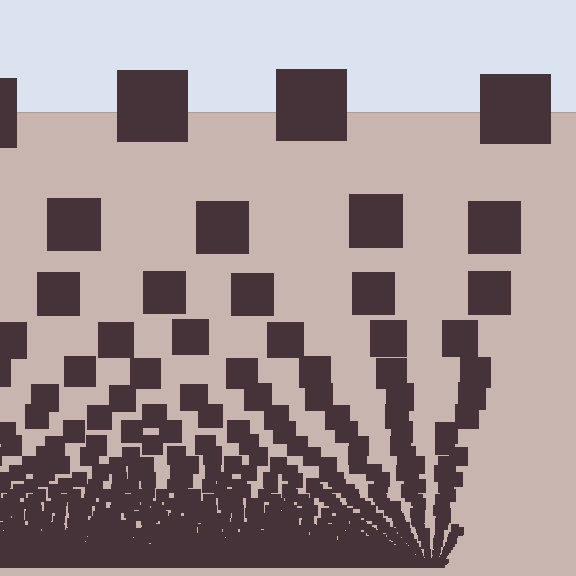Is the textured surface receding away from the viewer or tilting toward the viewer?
The surface appears to tilt toward the viewer. Texture elements get larger and sparser toward the top.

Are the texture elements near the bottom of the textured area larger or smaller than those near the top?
Smaller. The gradient is inverted — elements near the bottom are smaller and denser.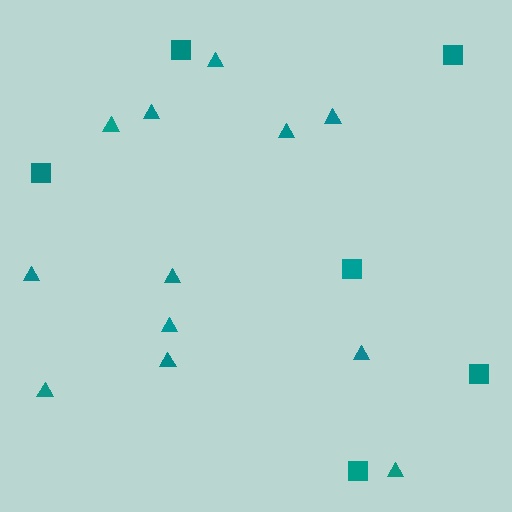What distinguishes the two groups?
There are 2 groups: one group of triangles (12) and one group of squares (6).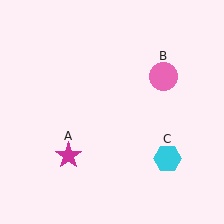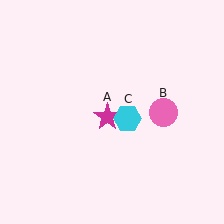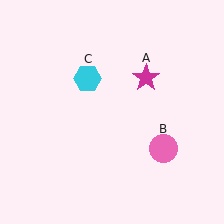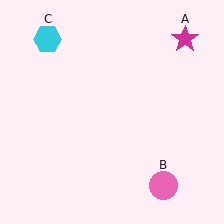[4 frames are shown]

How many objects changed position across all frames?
3 objects changed position: magenta star (object A), pink circle (object B), cyan hexagon (object C).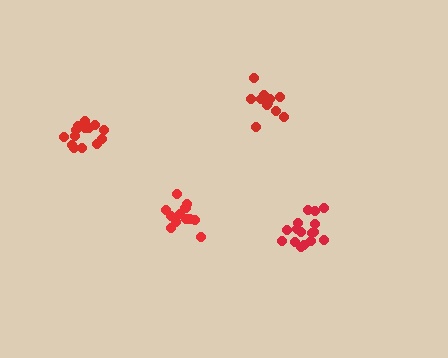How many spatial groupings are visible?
There are 4 spatial groupings.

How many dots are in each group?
Group 1: 15 dots, Group 2: 13 dots, Group 3: 16 dots, Group 4: 11 dots (55 total).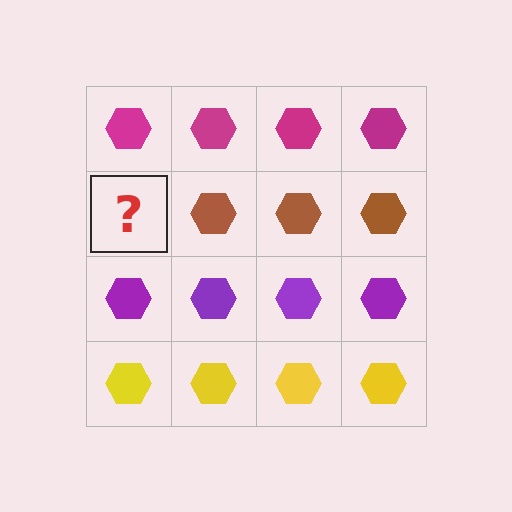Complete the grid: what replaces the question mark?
The question mark should be replaced with a brown hexagon.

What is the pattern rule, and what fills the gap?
The rule is that each row has a consistent color. The gap should be filled with a brown hexagon.